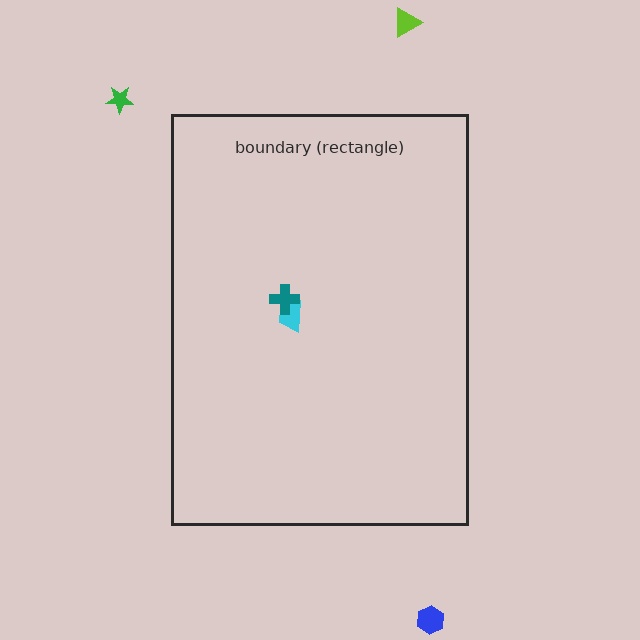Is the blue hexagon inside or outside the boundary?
Outside.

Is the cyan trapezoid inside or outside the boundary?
Inside.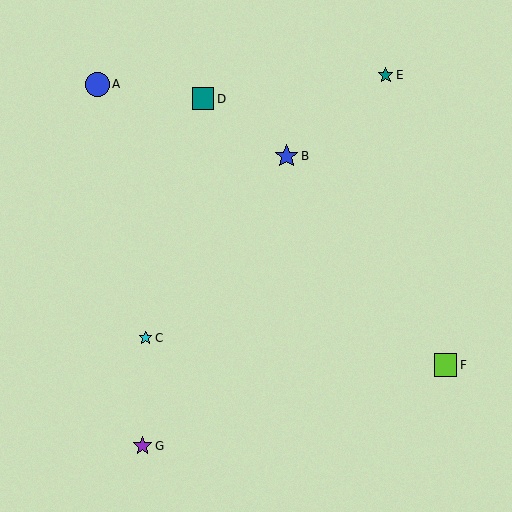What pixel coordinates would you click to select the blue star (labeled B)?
Click at (287, 156) to select the blue star B.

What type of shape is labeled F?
Shape F is a lime square.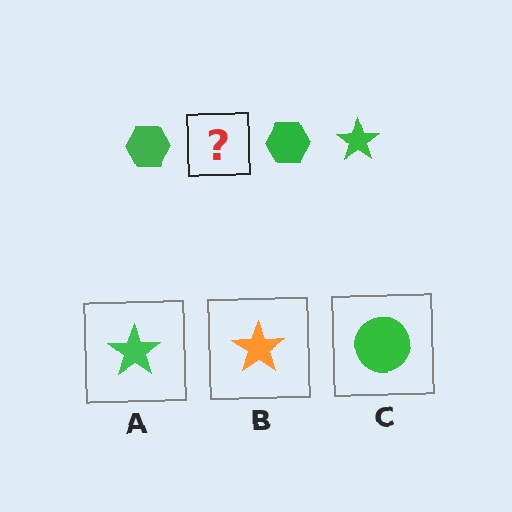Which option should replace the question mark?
Option A.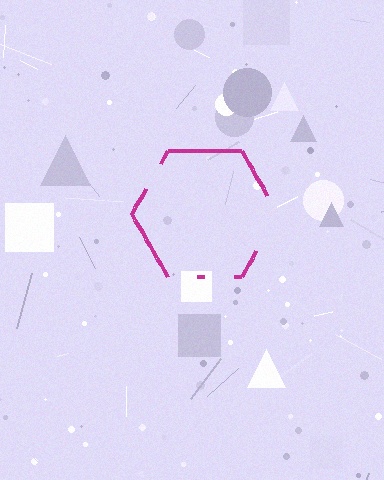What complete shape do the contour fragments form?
The contour fragments form a hexagon.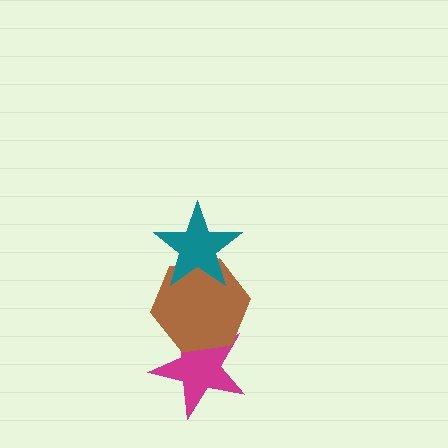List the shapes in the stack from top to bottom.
From top to bottom: the teal star, the brown hexagon, the magenta star.